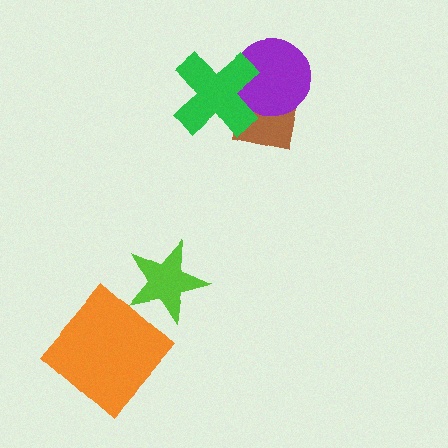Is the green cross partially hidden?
No, no other shape covers it.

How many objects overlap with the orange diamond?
0 objects overlap with the orange diamond.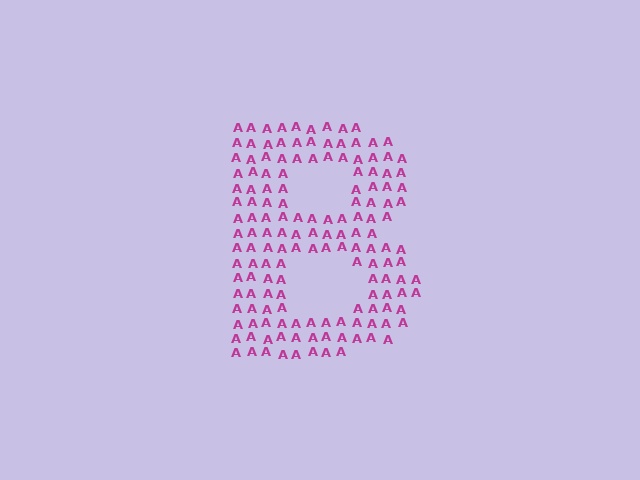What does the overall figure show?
The overall figure shows the letter B.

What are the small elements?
The small elements are letter A's.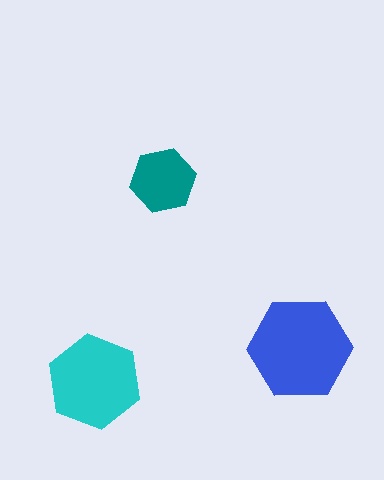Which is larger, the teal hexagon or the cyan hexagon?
The cyan one.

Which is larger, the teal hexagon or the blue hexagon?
The blue one.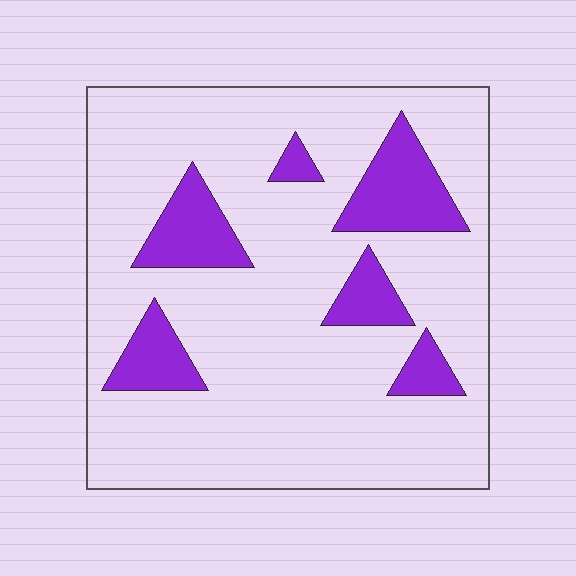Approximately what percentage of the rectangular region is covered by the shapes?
Approximately 20%.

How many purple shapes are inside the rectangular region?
6.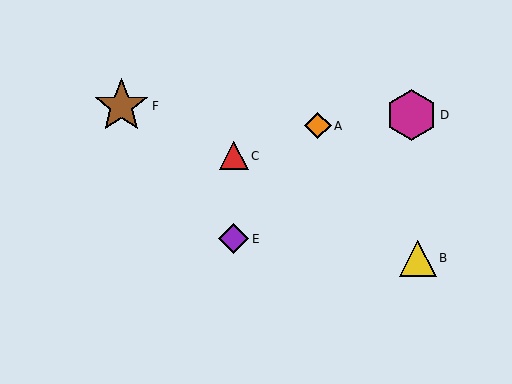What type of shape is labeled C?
Shape C is a red triangle.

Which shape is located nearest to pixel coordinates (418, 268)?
The yellow triangle (labeled B) at (418, 258) is nearest to that location.